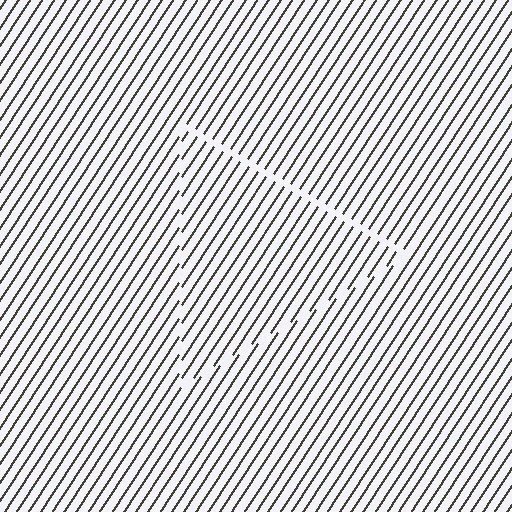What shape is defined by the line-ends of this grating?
An illusory triangle. The interior of the shape contains the same grating, shifted by half a period — the contour is defined by the phase discontinuity where line-ends from the inner and outer gratings abut.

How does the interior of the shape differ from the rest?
The interior of the shape contains the same grating, shifted by half a period — the contour is defined by the phase discontinuity where line-ends from the inner and outer gratings abut.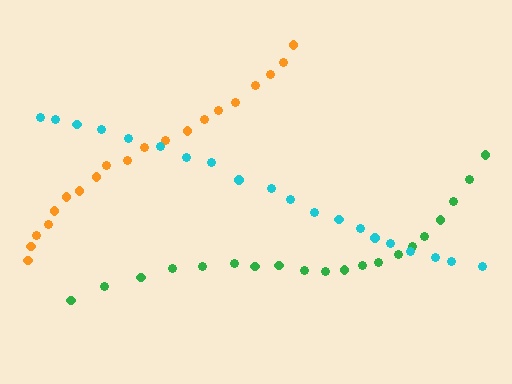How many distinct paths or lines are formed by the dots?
There are 3 distinct paths.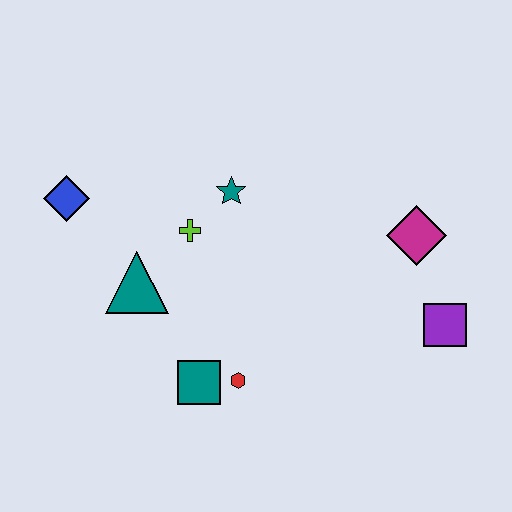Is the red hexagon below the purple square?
Yes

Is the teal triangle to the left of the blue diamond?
No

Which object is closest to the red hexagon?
The teal square is closest to the red hexagon.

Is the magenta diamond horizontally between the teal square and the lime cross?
No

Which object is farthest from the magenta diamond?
The blue diamond is farthest from the magenta diamond.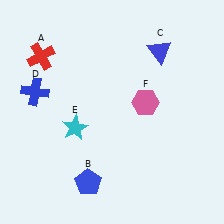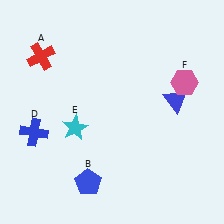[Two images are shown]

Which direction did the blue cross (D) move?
The blue cross (D) moved down.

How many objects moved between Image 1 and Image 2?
3 objects moved between the two images.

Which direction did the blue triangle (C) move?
The blue triangle (C) moved down.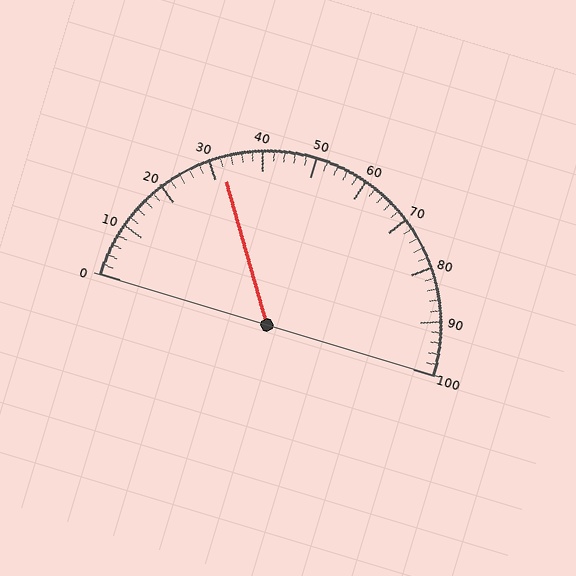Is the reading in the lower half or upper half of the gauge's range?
The reading is in the lower half of the range (0 to 100).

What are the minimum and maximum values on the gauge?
The gauge ranges from 0 to 100.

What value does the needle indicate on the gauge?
The needle indicates approximately 32.